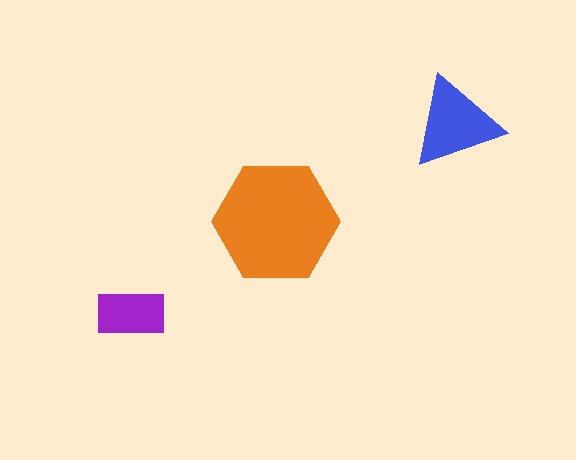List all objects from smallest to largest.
The purple rectangle, the blue triangle, the orange hexagon.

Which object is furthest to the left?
The purple rectangle is leftmost.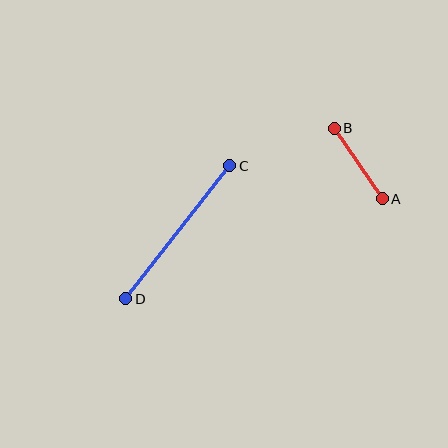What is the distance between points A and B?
The distance is approximately 86 pixels.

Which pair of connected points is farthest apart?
Points C and D are farthest apart.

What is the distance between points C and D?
The distance is approximately 168 pixels.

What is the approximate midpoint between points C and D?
The midpoint is at approximately (178, 232) pixels.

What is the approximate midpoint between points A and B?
The midpoint is at approximately (358, 163) pixels.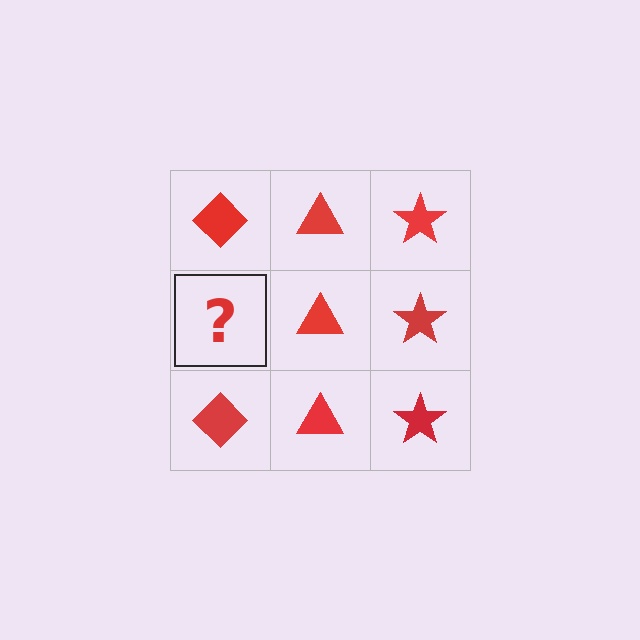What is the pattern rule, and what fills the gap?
The rule is that each column has a consistent shape. The gap should be filled with a red diamond.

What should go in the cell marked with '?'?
The missing cell should contain a red diamond.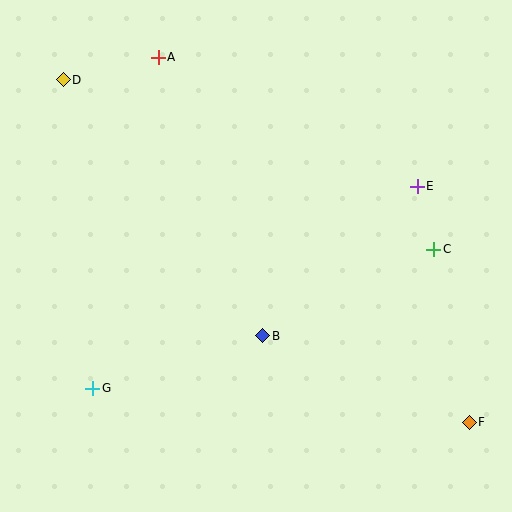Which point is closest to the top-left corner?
Point D is closest to the top-left corner.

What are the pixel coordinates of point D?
Point D is at (63, 80).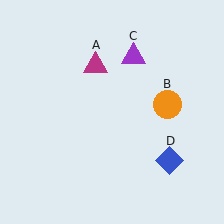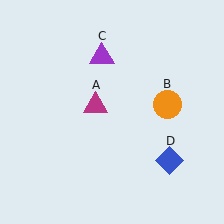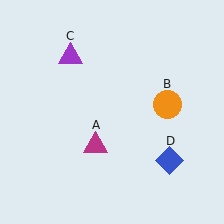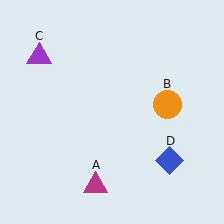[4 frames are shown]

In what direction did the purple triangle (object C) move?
The purple triangle (object C) moved left.